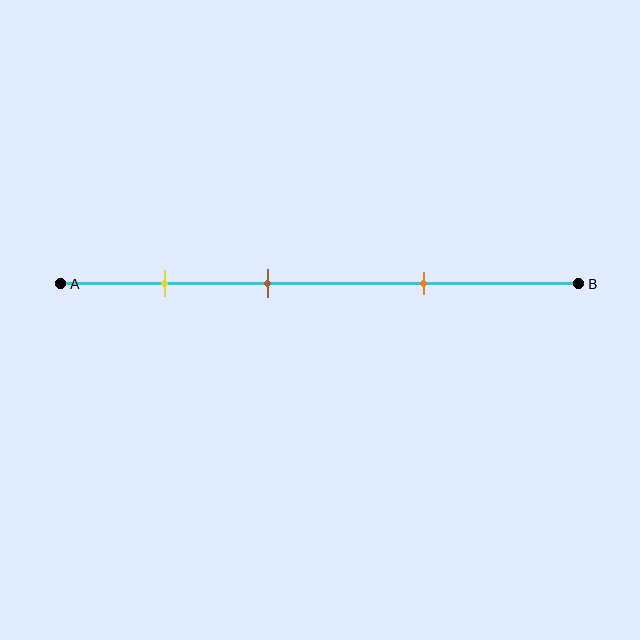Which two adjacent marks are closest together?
The yellow and brown marks are the closest adjacent pair.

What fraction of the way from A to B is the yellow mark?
The yellow mark is approximately 20% (0.2) of the way from A to B.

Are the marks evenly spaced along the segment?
Yes, the marks are approximately evenly spaced.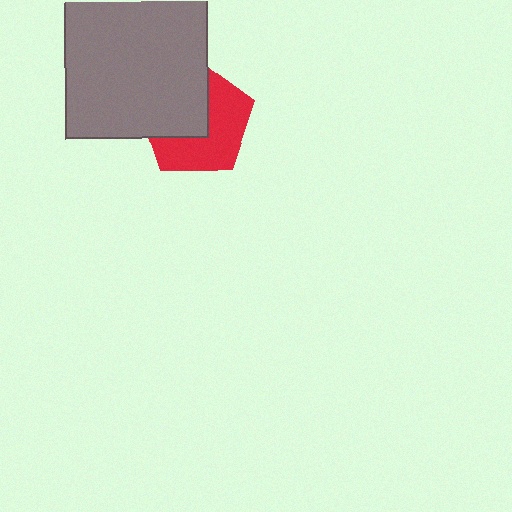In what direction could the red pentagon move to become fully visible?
The red pentagon could move toward the lower-right. That would shift it out from behind the gray square entirely.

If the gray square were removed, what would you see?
You would see the complete red pentagon.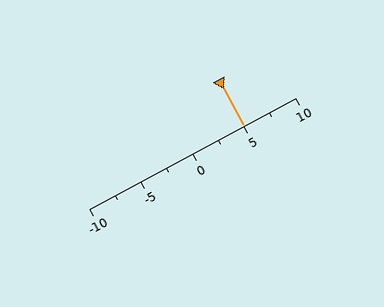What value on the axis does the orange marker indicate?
The marker indicates approximately 5.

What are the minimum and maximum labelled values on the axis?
The axis runs from -10 to 10.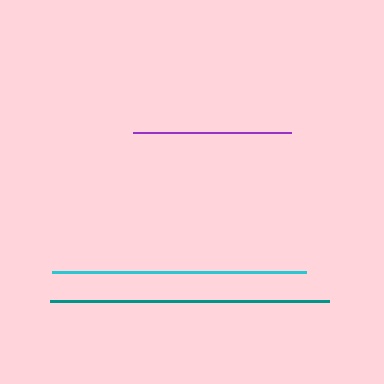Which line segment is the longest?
The teal line is the longest at approximately 279 pixels.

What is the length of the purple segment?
The purple segment is approximately 158 pixels long.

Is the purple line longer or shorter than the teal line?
The teal line is longer than the purple line.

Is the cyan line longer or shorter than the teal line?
The teal line is longer than the cyan line.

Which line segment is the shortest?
The purple line is the shortest at approximately 158 pixels.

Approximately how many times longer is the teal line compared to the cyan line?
The teal line is approximately 1.1 times the length of the cyan line.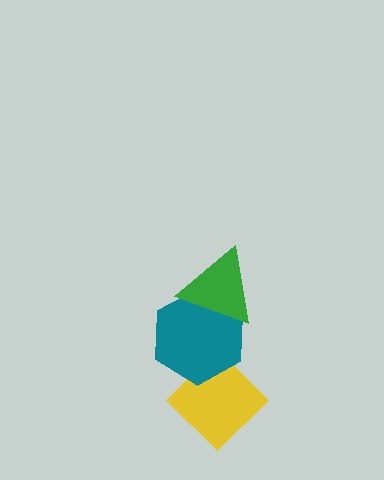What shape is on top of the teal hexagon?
The green triangle is on top of the teal hexagon.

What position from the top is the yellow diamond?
The yellow diamond is 3rd from the top.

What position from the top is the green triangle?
The green triangle is 1st from the top.